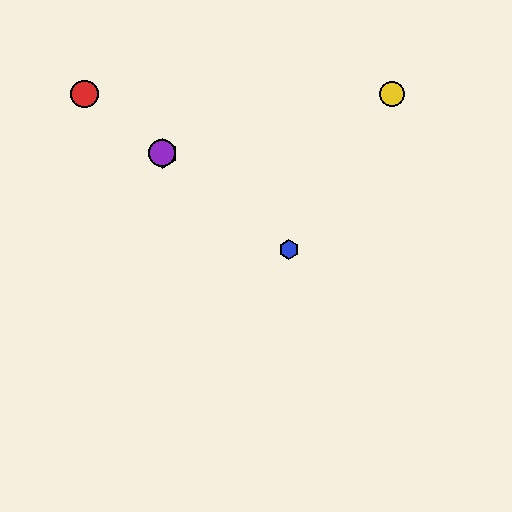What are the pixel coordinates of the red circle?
The red circle is at (84, 94).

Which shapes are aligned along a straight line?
The red circle, the blue hexagon, the green hexagon, the purple circle are aligned along a straight line.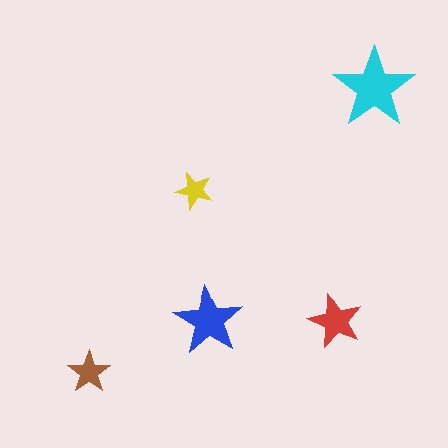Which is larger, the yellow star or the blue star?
The blue one.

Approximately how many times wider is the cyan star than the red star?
About 1.5 times wider.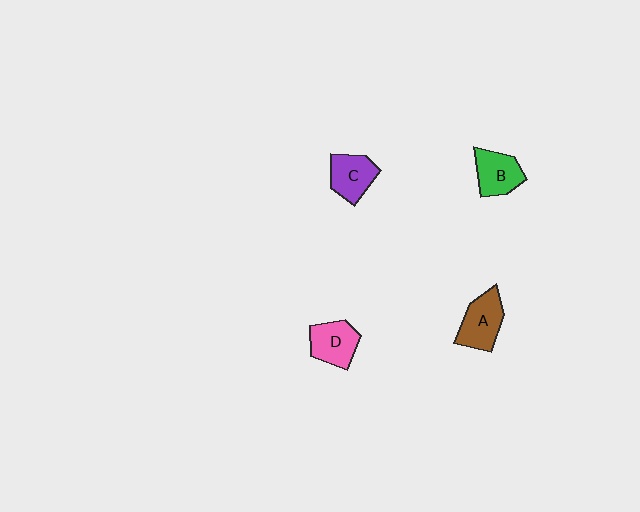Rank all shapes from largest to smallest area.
From largest to smallest: A (brown), D (pink), B (green), C (purple).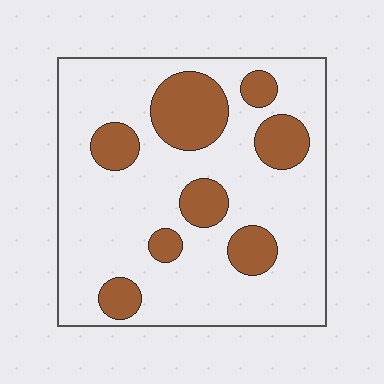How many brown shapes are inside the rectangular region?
8.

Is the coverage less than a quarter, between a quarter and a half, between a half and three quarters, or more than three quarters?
Less than a quarter.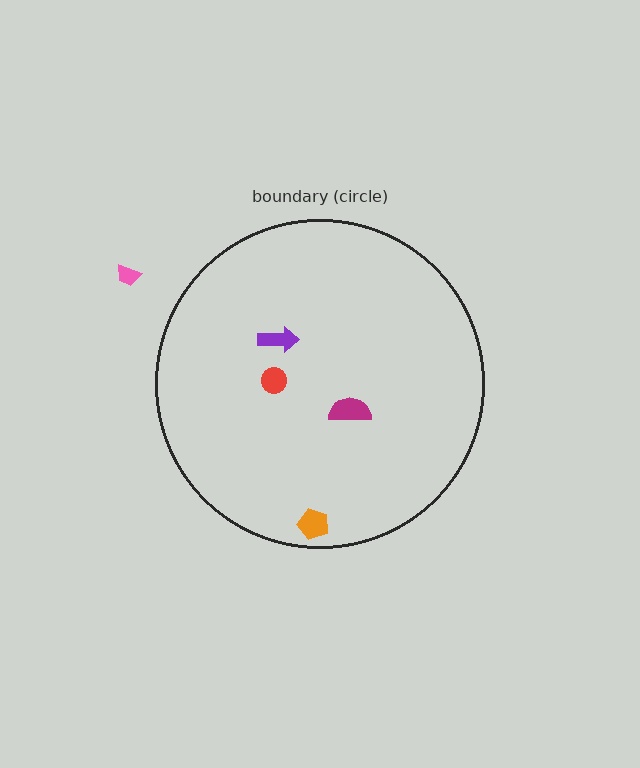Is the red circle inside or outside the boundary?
Inside.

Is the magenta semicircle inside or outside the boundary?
Inside.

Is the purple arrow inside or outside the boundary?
Inside.